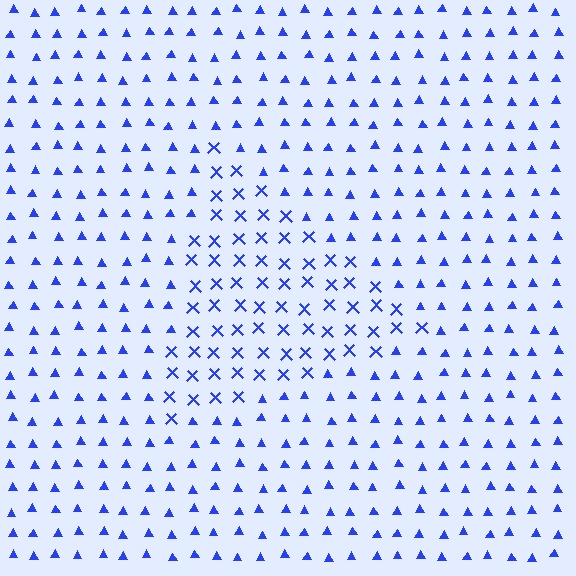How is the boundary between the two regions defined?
The boundary is defined by a change in element shape: X marks inside vs. triangles outside. All elements share the same color and spacing.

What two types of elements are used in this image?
The image uses X marks inside the triangle region and triangles outside it.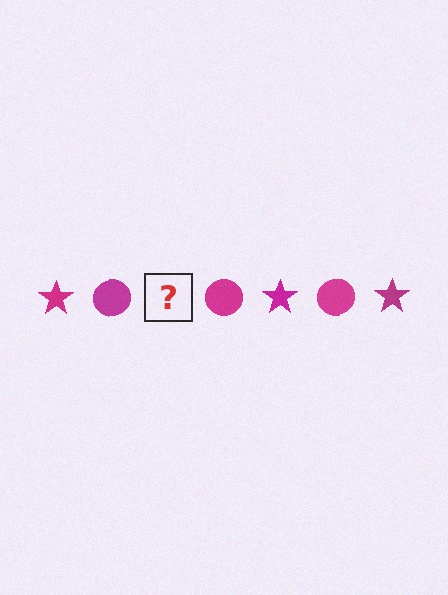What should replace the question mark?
The question mark should be replaced with a magenta star.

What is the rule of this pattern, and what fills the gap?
The rule is that the pattern cycles through star, circle shapes in magenta. The gap should be filled with a magenta star.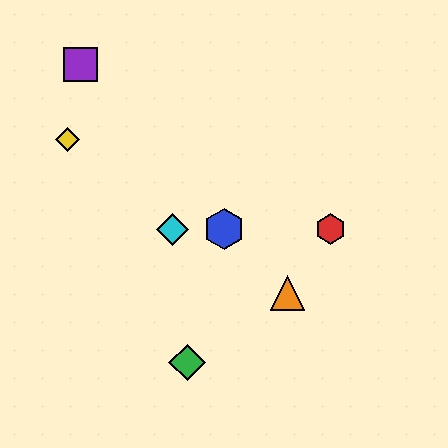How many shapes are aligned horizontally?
3 shapes (the red hexagon, the blue hexagon, the cyan diamond) are aligned horizontally.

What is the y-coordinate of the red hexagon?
The red hexagon is at y≈229.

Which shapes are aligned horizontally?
The red hexagon, the blue hexagon, the cyan diamond are aligned horizontally.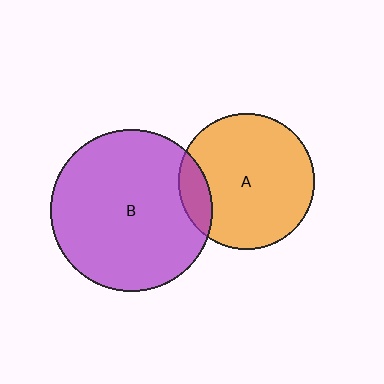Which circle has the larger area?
Circle B (purple).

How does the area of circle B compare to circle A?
Approximately 1.4 times.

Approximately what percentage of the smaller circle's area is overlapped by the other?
Approximately 15%.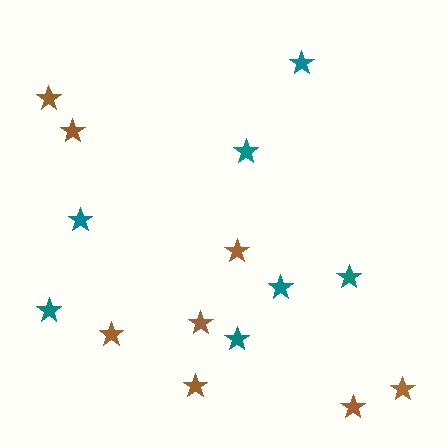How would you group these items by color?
There are 2 groups: one group of teal stars (7) and one group of brown stars (8).